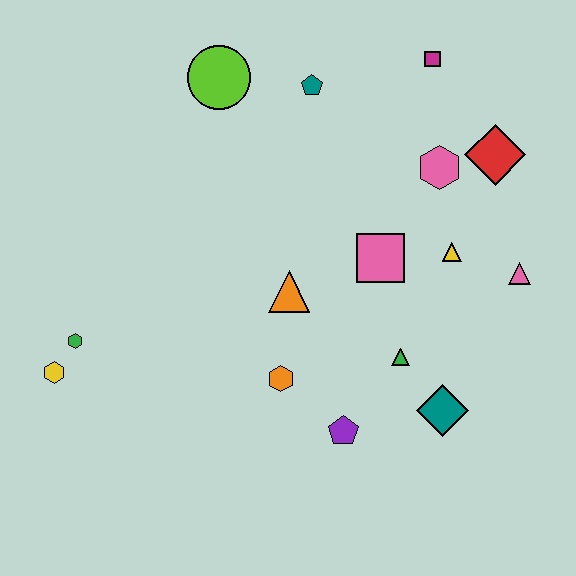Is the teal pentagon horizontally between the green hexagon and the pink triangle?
Yes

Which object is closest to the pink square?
The yellow triangle is closest to the pink square.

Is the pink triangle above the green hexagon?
Yes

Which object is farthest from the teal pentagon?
The yellow hexagon is farthest from the teal pentagon.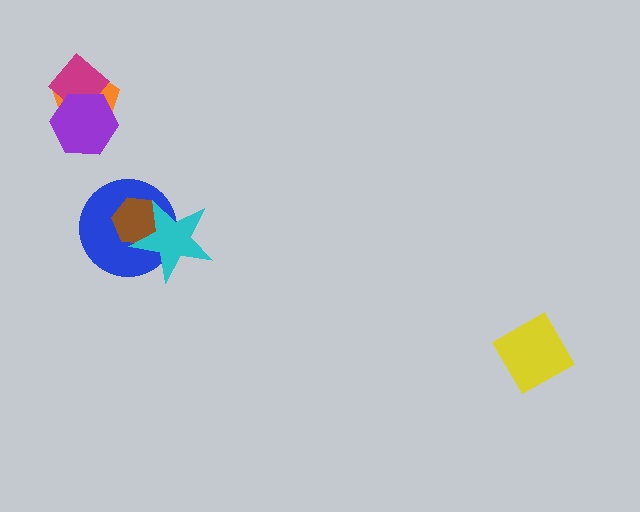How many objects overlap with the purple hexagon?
2 objects overlap with the purple hexagon.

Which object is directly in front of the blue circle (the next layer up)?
The brown hexagon is directly in front of the blue circle.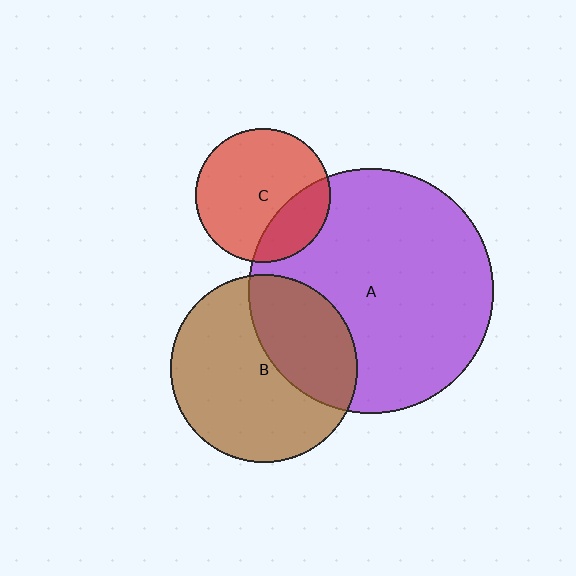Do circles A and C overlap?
Yes.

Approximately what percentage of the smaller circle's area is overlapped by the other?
Approximately 25%.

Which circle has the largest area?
Circle A (purple).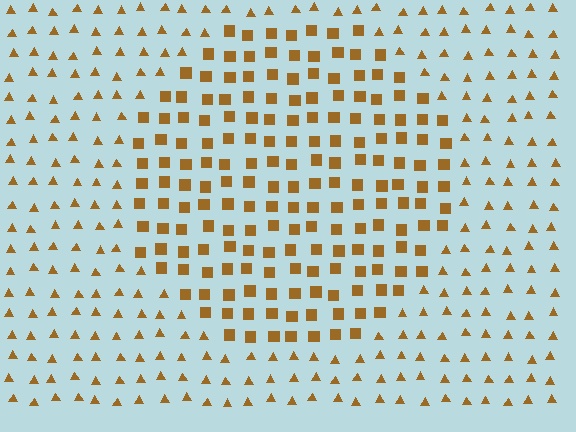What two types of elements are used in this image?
The image uses squares inside the circle region and triangles outside it.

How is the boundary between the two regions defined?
The boundary is defined by a change in element shape: squares inside vs. triangles outside. All elements share the same color and spacing.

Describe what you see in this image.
The image is filled with small brown elements arranged in a uniform grid. A circle-shaped region contains squares, while the surrounding area contains triangles. The boundary is defined purely by the change in element shape.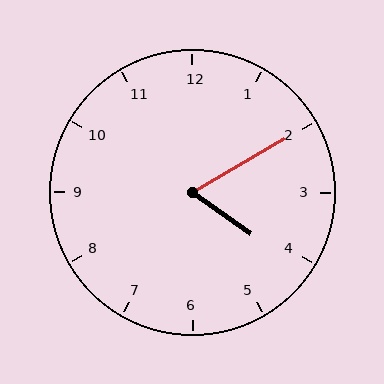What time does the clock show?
4:10.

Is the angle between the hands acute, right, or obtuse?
It is acute.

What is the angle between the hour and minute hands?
Approximately 65 degrees.